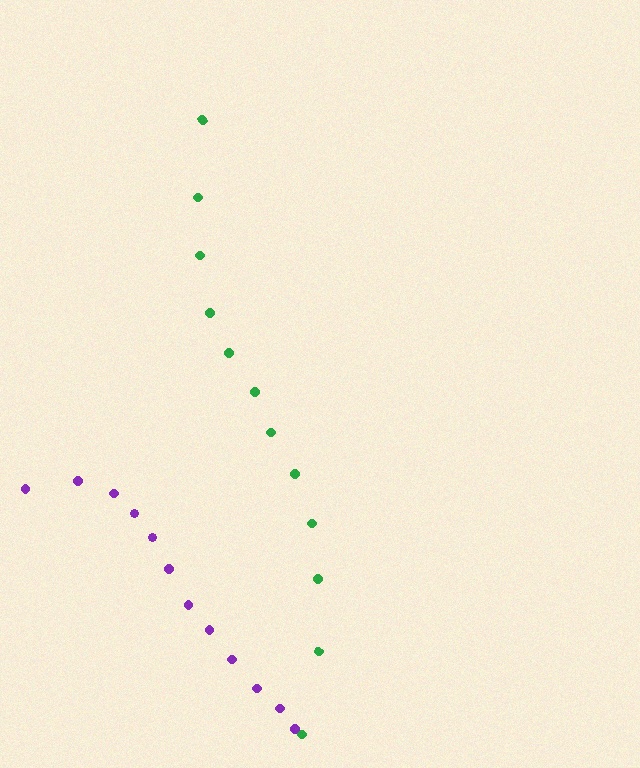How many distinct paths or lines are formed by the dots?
There are 2 distinct paths.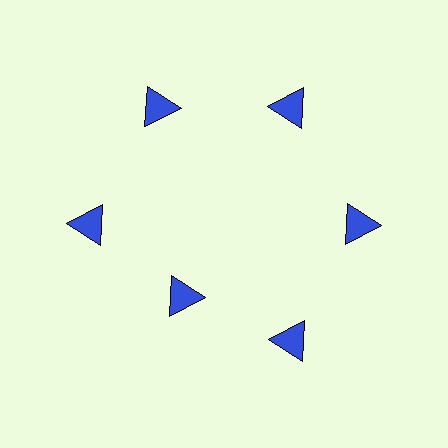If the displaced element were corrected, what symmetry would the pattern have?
It would have 6-fold rotational symmetry — the pattern would map onto itself every 60 degrees.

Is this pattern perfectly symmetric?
No. The 6 blue triangles are arranged in a ring, but one element near the 7 o'clock position is pulled inward toward the center, breaking the 6-fold rotational symmetry.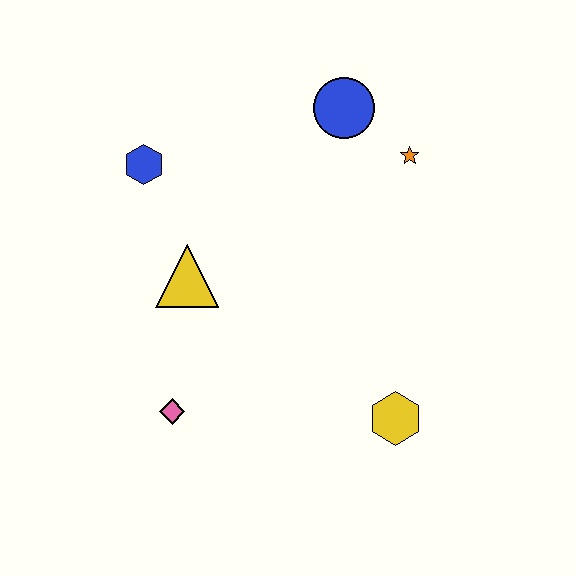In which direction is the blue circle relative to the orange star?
The blue circle is to the left of the orange star.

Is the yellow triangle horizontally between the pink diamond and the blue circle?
Yes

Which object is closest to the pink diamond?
The yellow triangle is closest to the pink diamond.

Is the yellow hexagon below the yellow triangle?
Yes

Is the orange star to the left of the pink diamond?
No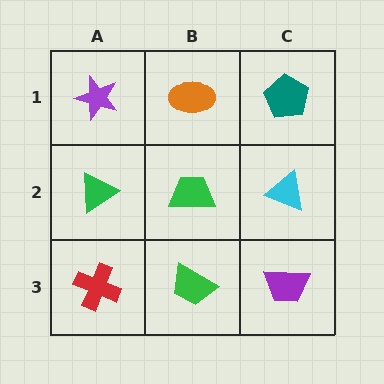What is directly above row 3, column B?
A green trapezoid.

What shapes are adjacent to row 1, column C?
A cyan triangle (row 2, column C), an orange ellipse (row 1, column B).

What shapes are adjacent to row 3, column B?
A green trapezoid (row 2, column B), a red cross (row 3, column A), a purple trapezoid (row 3, column C).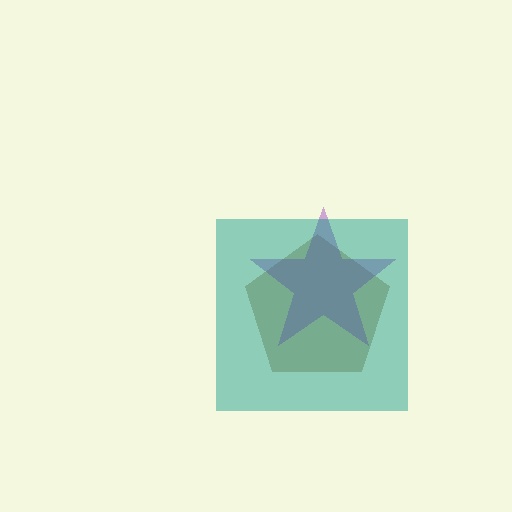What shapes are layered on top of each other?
The layered shapes are: a brown pentagon, a purple star, a teal square.